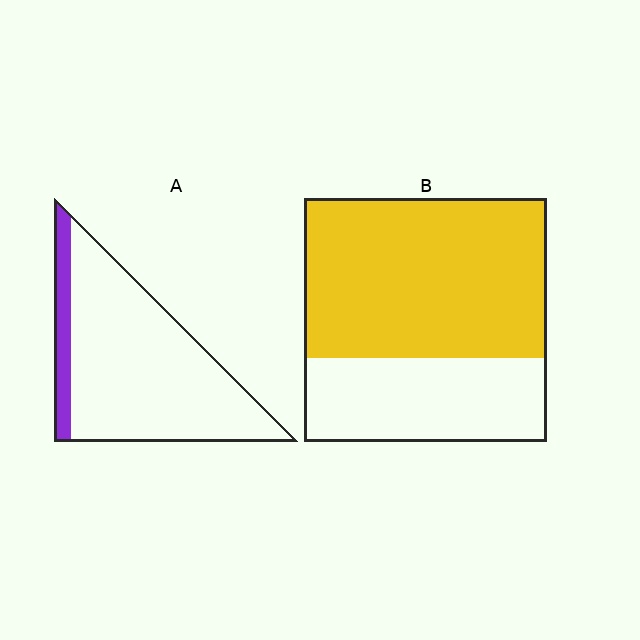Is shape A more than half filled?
No.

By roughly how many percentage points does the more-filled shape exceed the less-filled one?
By roughly 50 percentage points (B over A).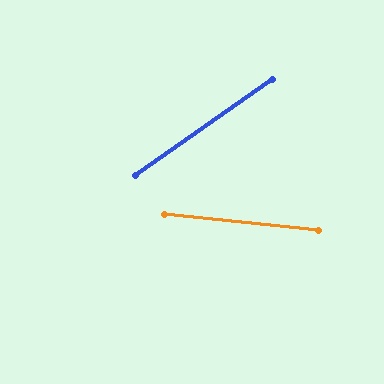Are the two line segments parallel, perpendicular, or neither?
Neither parallel nor perpendicular — they differ by about 41°.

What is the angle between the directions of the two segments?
Approximately 41 degrees.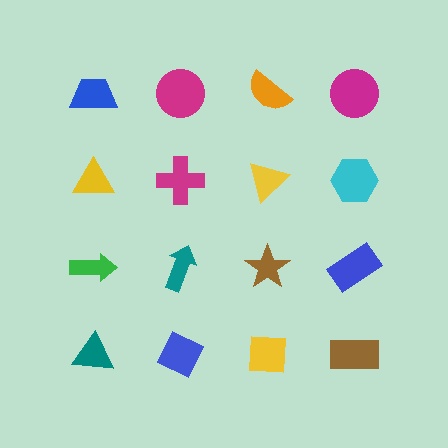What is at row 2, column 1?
A yellow triangle.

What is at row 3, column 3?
A brown star.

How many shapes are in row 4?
4 shapes.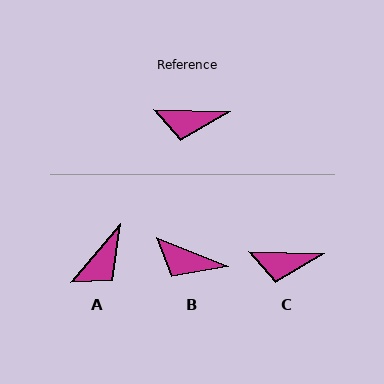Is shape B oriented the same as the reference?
No, it is off by about 21 degrees.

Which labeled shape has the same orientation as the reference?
C.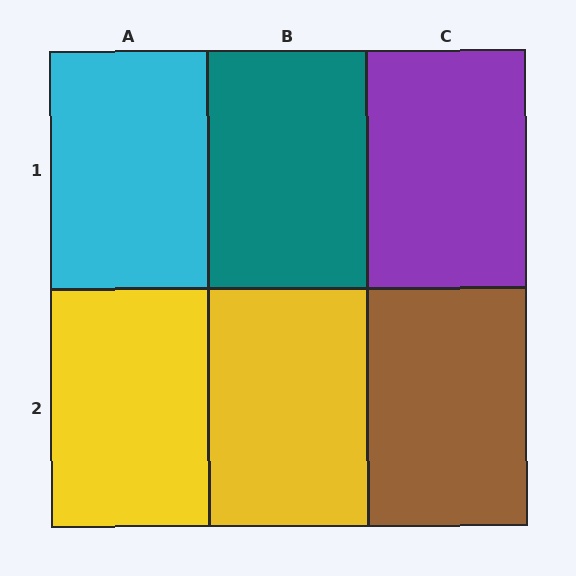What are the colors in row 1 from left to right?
Cyan, teal, purple.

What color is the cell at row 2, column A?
Yellow.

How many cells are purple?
1 cell is purple.